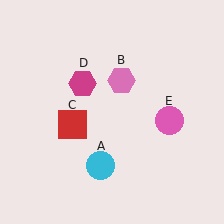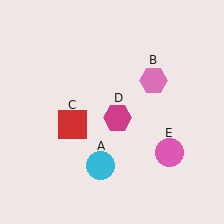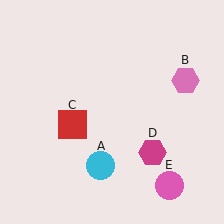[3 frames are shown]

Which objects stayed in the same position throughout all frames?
Cyan circle (object A) and red square (object C) remained stationary.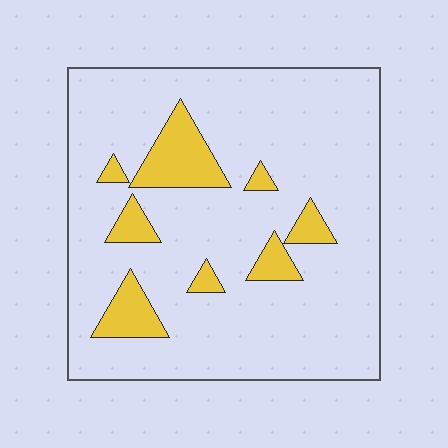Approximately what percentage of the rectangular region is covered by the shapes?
Approximately 15%.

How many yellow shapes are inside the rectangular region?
8.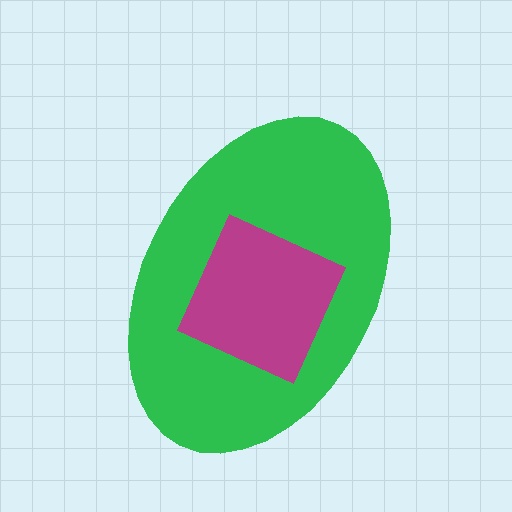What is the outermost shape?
The green ellipse.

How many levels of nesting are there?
2.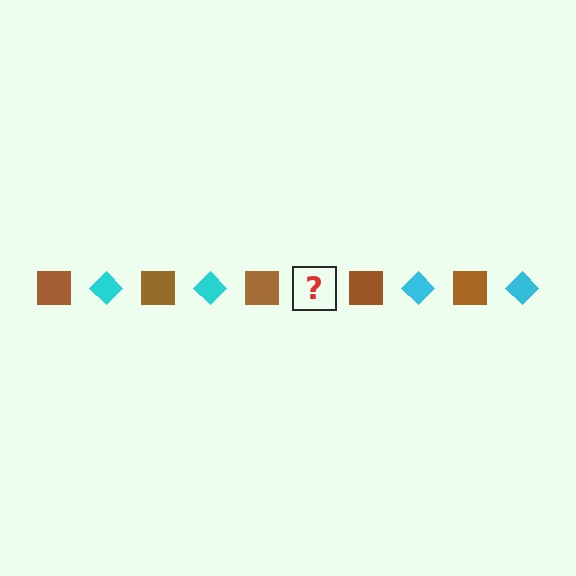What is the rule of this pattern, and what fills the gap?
The rule is that the pattern alternates between brown square and cyan diamond. The gap should be filled with a cyan diamond.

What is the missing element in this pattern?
The missing element is a cyan diamond.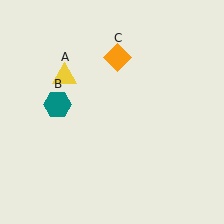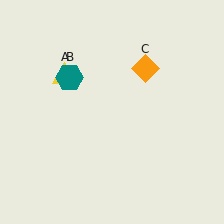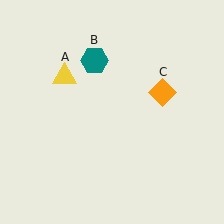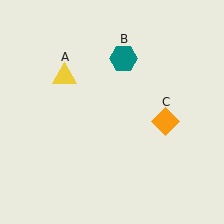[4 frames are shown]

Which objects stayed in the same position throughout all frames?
Yellow triangle (object A) remained stationary.